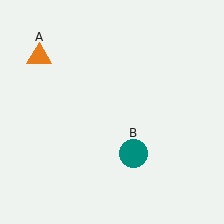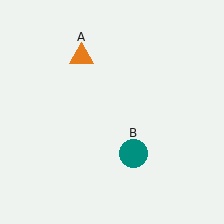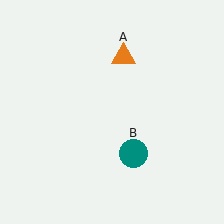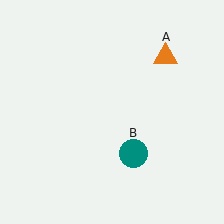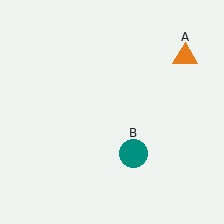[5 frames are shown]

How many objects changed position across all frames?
1 object changed position: orange triangle (object A).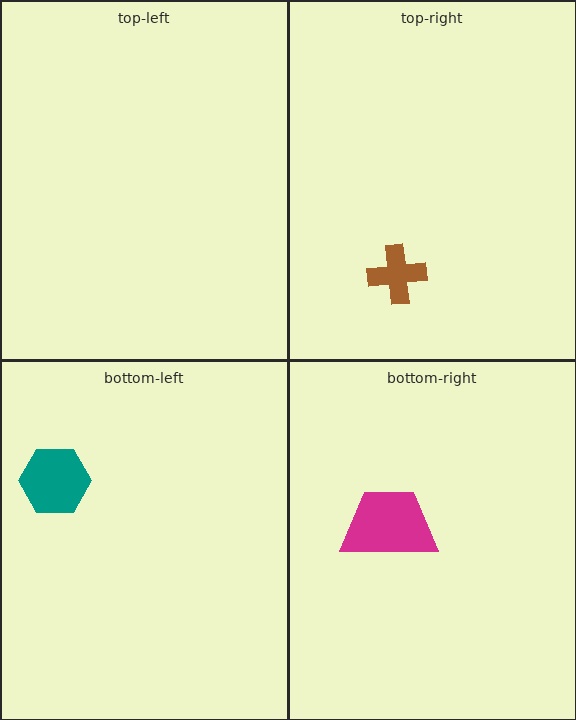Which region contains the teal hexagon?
The bottom-left region.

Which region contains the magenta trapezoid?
The bottom-right region.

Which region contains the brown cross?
The top-right region.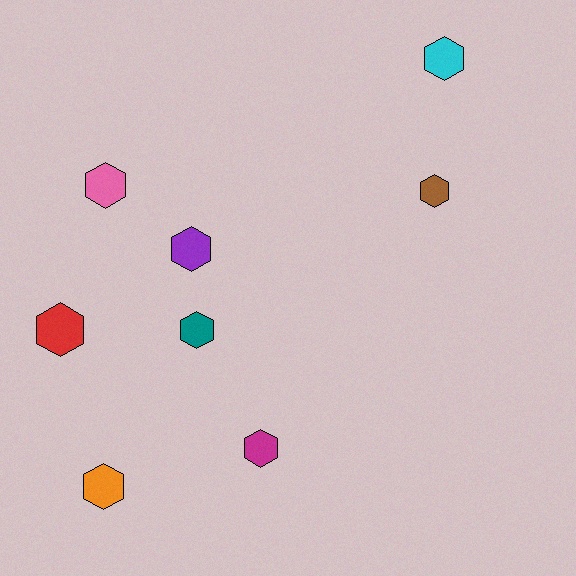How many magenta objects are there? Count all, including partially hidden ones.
There is 1 magenta object.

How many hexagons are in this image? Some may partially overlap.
There are 8 hexagons.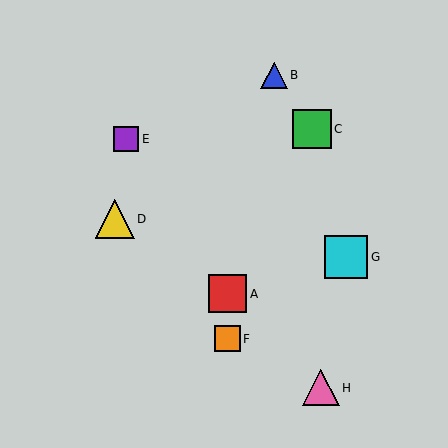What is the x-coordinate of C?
Object C is at x≈312.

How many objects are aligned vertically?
2 objects (A, F) are aligned vertically.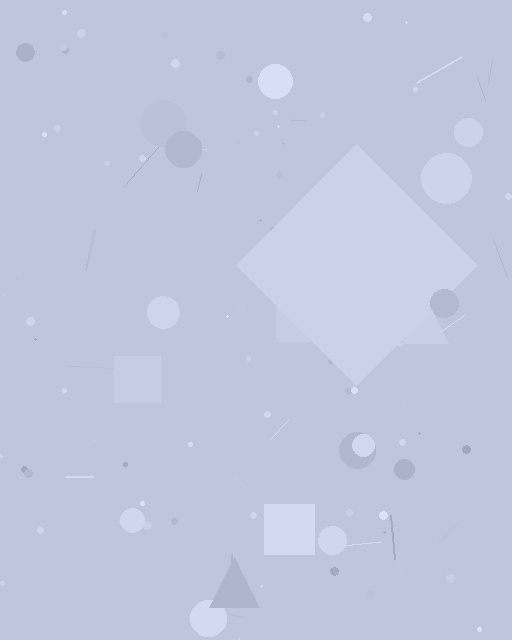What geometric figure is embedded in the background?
A diamond is embedded in the background.